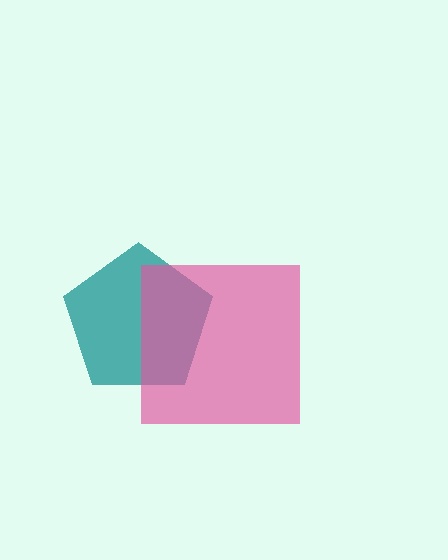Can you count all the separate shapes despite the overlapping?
Yes, there are 2 separate shapes.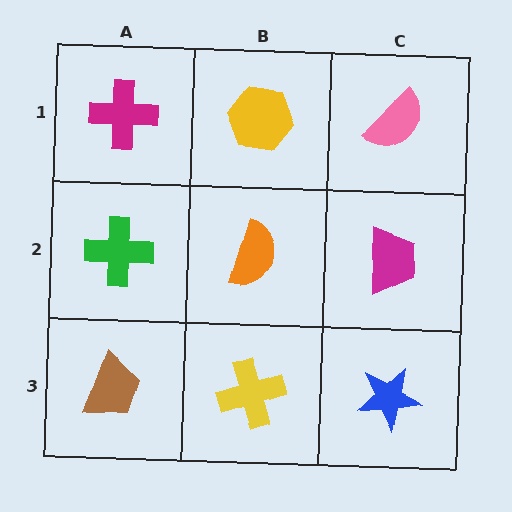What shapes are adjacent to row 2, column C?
A pink semicircle (row 1, column C), a blue star (row 3, column C), an orange semicircle (row 2, column B).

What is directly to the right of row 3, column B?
A blue star.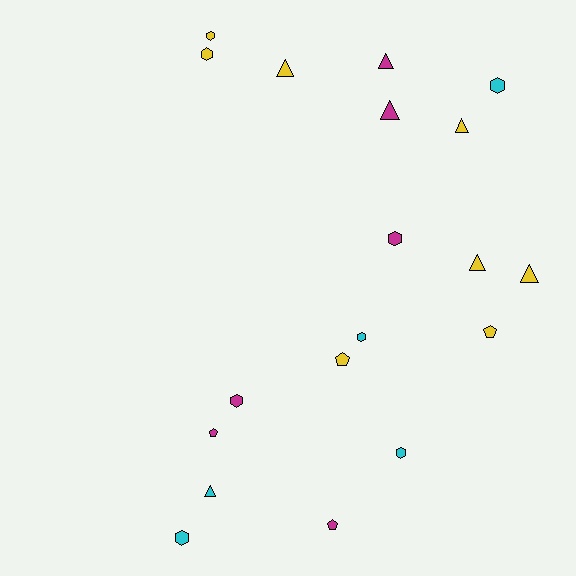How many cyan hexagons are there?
There are 4 cyan hexagons.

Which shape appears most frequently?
Hexagon, with 8 objects.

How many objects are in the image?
There are 19 objects.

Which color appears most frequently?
Yellow, with 8 objects.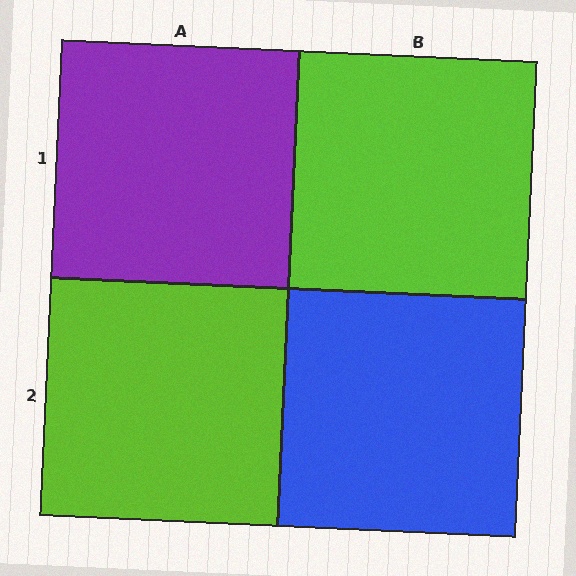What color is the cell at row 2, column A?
Lime.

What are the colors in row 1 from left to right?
Purple, lime.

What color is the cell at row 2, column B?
Blue.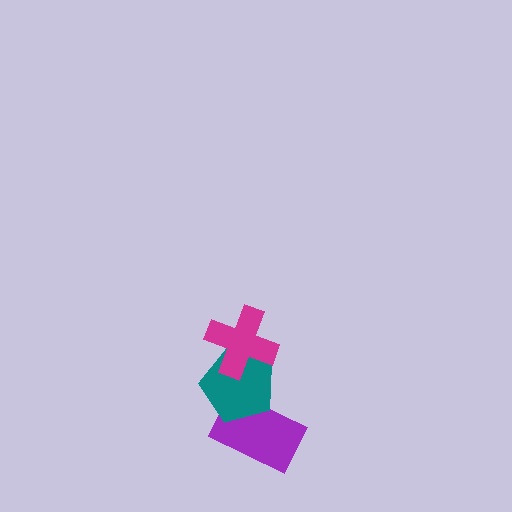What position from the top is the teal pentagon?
The teal pentagon is 2nd from the top.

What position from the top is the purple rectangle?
The purple rectangle is 3rd from the top.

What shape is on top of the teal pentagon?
The magenta cross is on top of the teal pentagon.